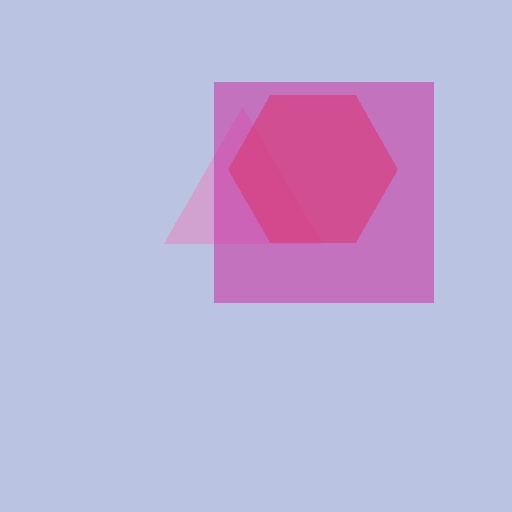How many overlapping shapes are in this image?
There are 3 overlapping shapes in the image.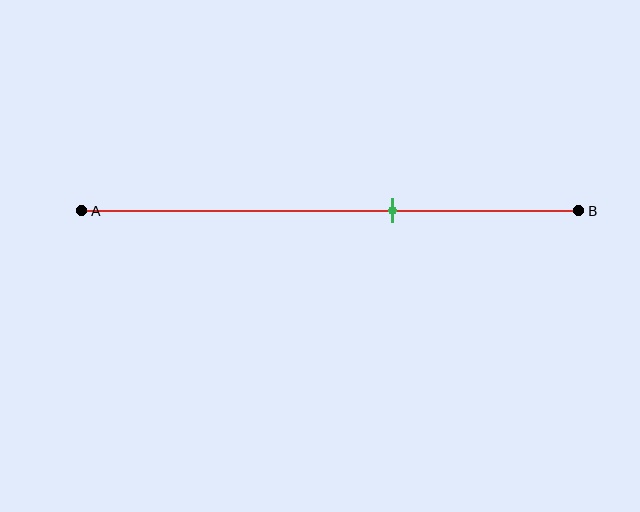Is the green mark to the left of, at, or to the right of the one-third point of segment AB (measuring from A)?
The green mark is to the right of the one-third point of segment AB.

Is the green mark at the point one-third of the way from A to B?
No, the mark is at about 65% from A, not at the 33% one-third point.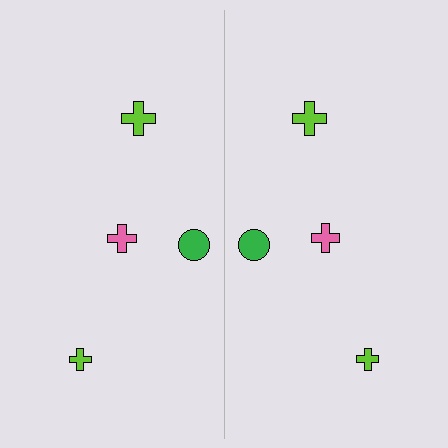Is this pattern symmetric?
Yes, this pattern has bilateral (reflection) symmetry.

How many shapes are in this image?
There are 8 shapes in this image.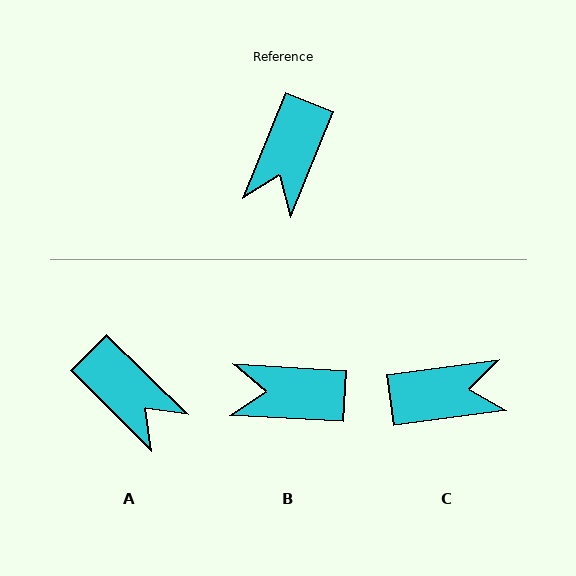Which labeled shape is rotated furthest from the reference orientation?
C, about 120 degrees away.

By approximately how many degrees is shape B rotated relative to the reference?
Approximately 72 degrees clockwise.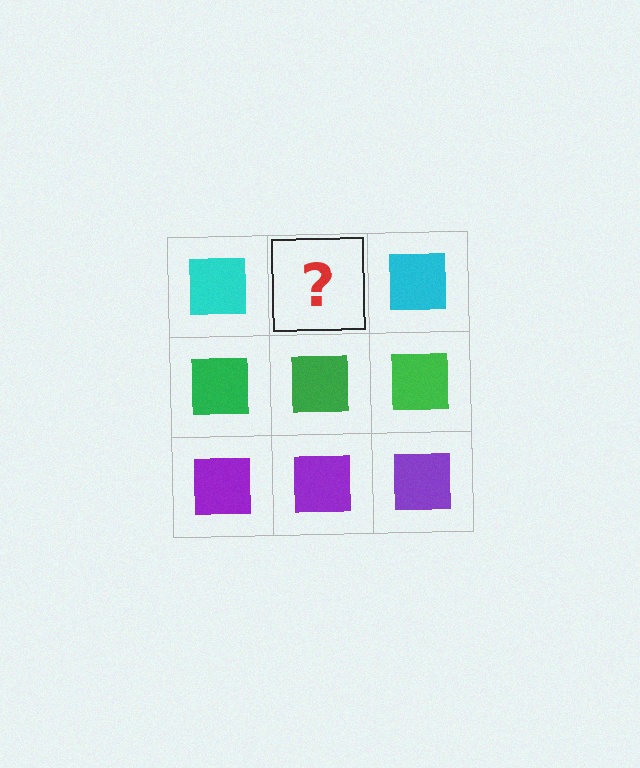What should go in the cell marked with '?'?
The missing cell should contain a cyan square.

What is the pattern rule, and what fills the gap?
The rule is that each row has a consistent color. The gap should be filled with a cyan square.